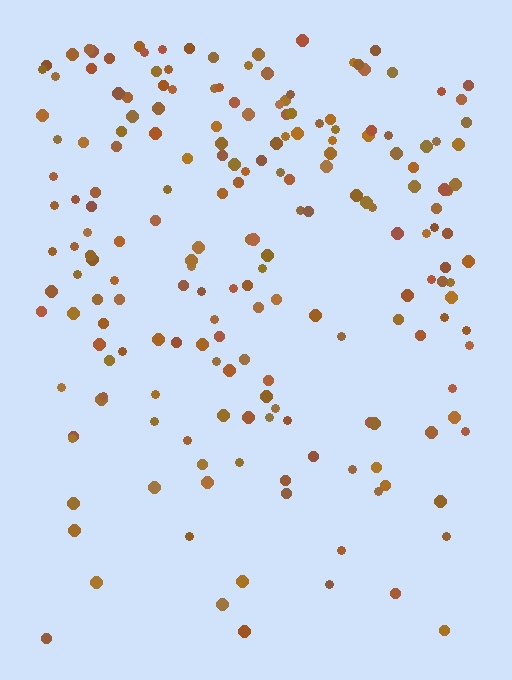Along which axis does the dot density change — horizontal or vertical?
Vertical.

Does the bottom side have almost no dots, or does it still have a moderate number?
Still a moderate number, just noticeably fewer than the top.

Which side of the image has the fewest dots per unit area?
The bottom.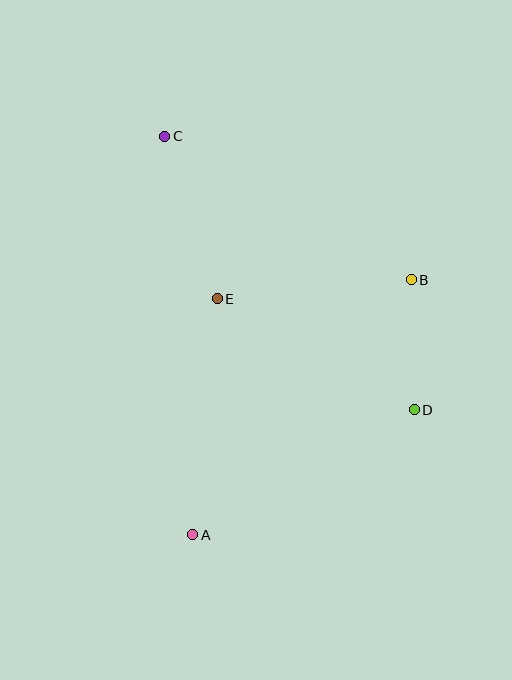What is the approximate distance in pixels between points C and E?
The distance between C and E is approximately 171 pixels.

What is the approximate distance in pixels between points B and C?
The distance between B and C is approximately 285 pixels.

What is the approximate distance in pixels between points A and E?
The distance between A and E is approximately 237 pixels.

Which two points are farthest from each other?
Points A and C are farthest from each other.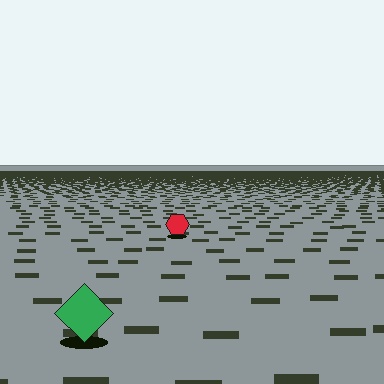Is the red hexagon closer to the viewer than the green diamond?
No. The green diamond is closer — you can tell from the texture gradient: the ground texture is coarser near it.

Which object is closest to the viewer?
The green diamond is closest. The texture marks near it are larger and more spread out.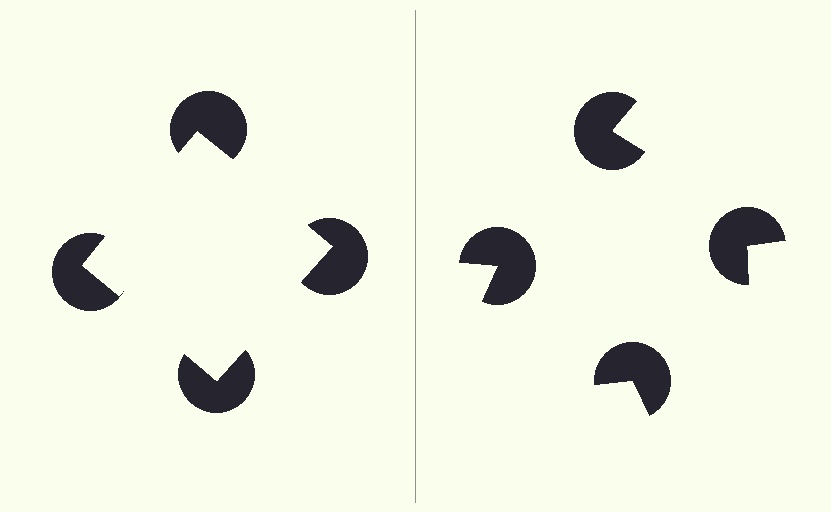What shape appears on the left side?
An illusory square.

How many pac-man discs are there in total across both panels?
8 — 4 on each side.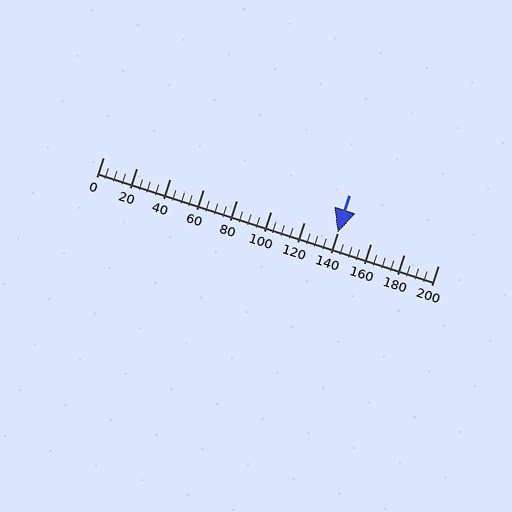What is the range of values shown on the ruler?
The ruler shows values from 0 to 200.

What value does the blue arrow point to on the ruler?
The blue arrow points to approximately 140.